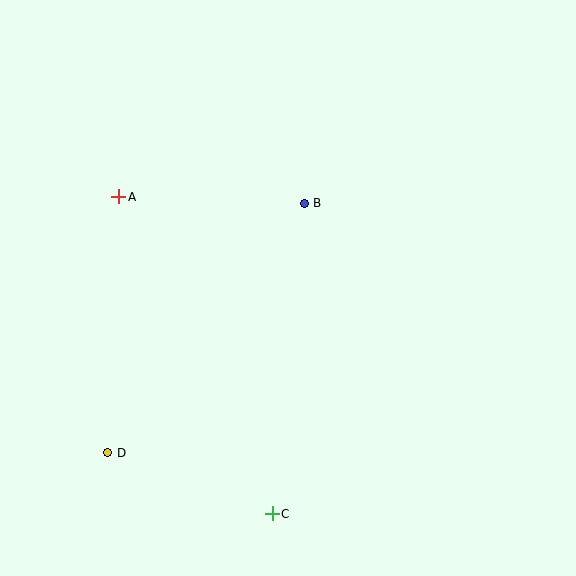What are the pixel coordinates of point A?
Point A is at (119, 197).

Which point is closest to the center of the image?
Point B at (304, 203) is closest to the center.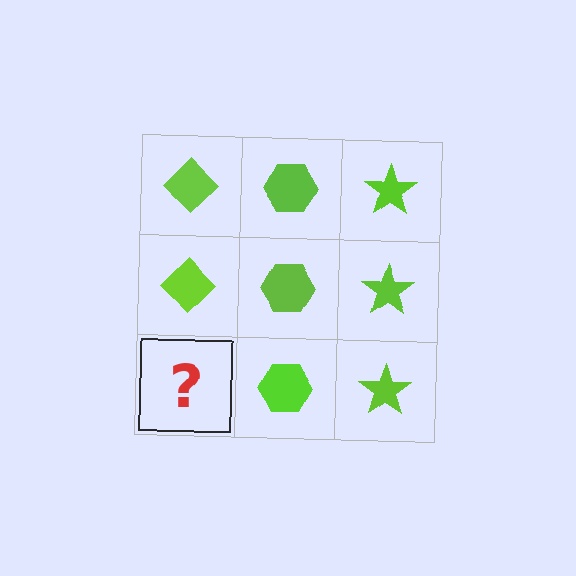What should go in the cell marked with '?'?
The missing cell should contain a lime diamond.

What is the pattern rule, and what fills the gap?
The rule is that each column has a consistent shape. The gap should be filled with a lime diamond.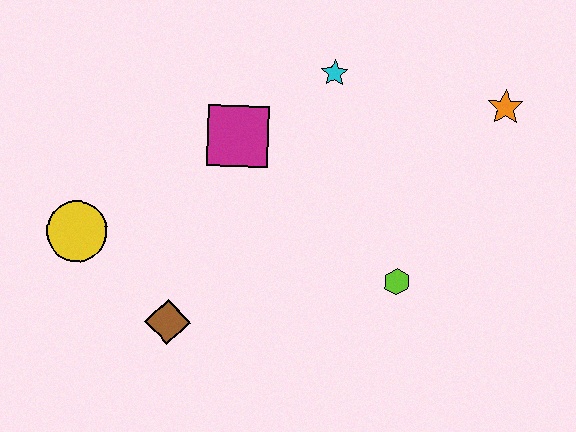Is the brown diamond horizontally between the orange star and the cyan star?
No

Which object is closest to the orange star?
The cyan star is closest to the orange star.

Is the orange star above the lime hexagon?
Yes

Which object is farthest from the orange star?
The yellow circle is farthest from the orange star.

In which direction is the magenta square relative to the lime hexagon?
The magenta square is to the left of the lime hexagon.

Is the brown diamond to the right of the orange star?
No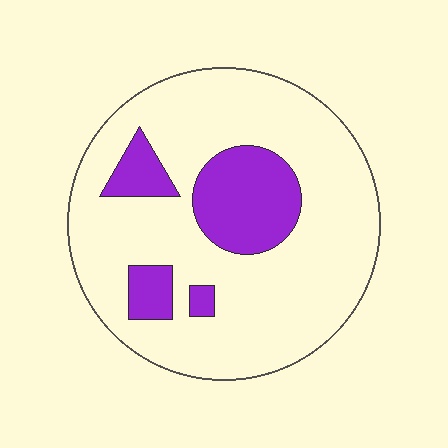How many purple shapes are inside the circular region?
4.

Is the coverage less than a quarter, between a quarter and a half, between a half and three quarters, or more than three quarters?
Less than a quarter.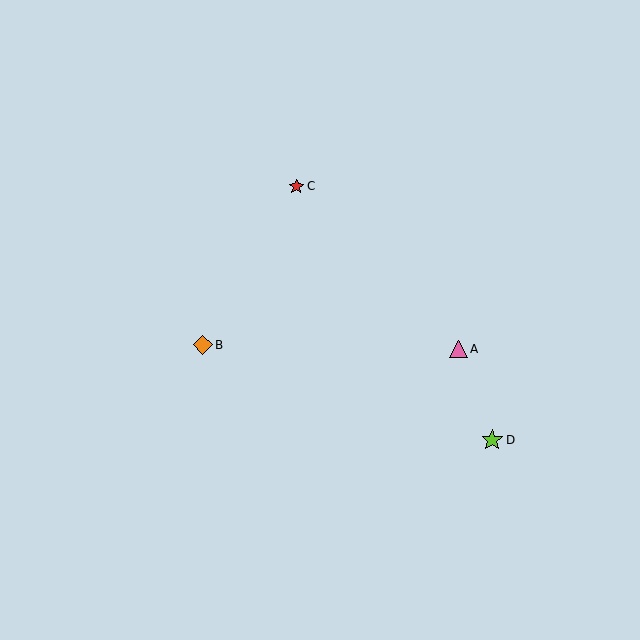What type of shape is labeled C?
Shape C is a red star.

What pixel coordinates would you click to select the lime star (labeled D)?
Click at (492, 440) to select the lime star D.